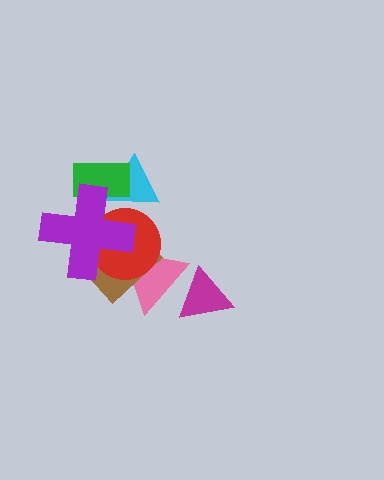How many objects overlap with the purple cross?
4 objects overlap with the purple cross.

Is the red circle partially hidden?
Yes, it is partially covered by another shape.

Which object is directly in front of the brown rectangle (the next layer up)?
The red circle is directly in front of the brown rectangle.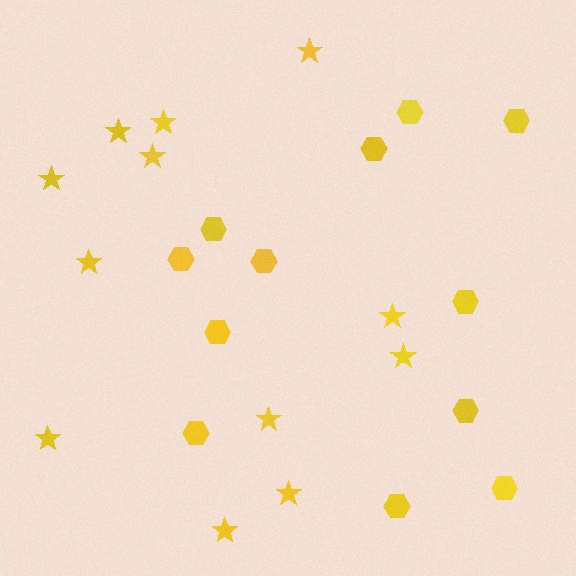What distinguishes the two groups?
There are 2 groups: one group of stars (12) and one group of hexagons (12).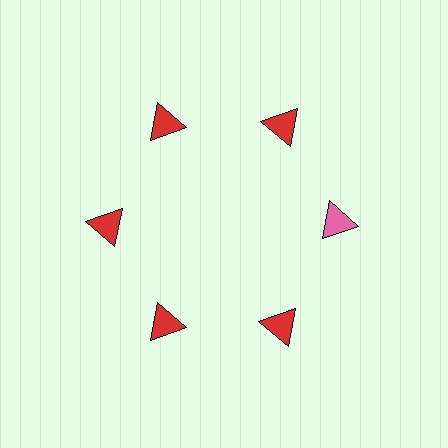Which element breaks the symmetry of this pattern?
The pink triangle at roughly the 3 o'clock position breaks the symmetry. All other shapes are red triangles.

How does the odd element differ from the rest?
It has a different color: pink instead of red.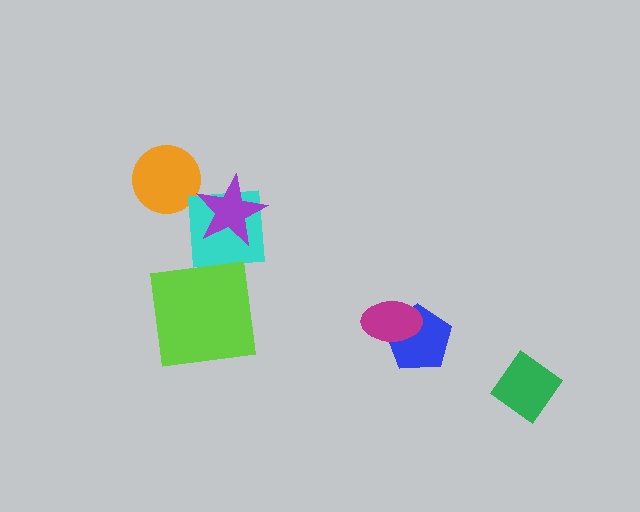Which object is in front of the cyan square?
The purple star is in front of the cyan square.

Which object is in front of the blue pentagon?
The magenta ellipse is in front of the blue pentagon.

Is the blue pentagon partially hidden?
Yes, it is partially covered by another shape.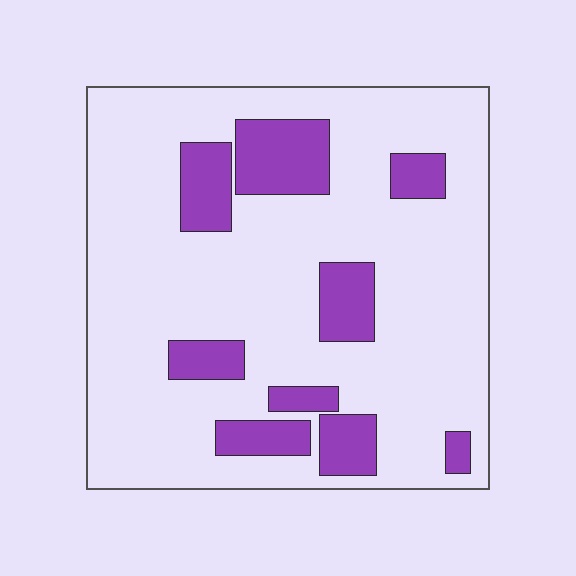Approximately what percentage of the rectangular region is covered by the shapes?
Approximately 20%.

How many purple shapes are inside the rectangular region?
9.